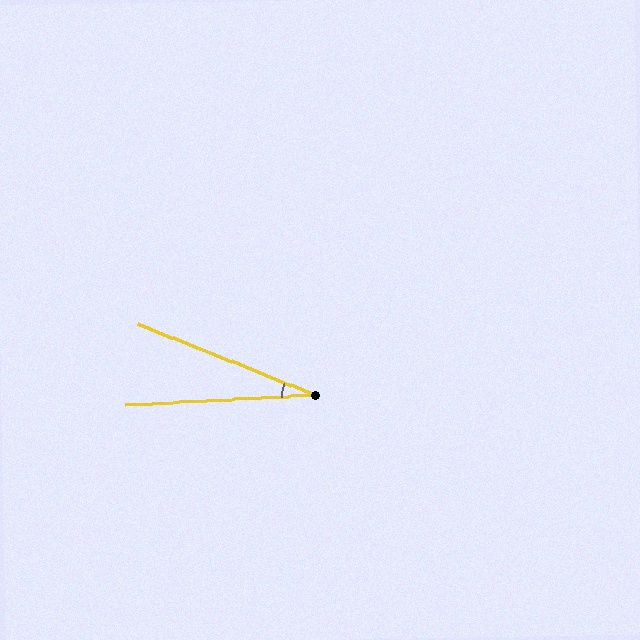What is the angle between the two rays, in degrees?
Approximately 25 degrees.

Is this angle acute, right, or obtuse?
It is acute.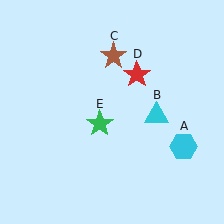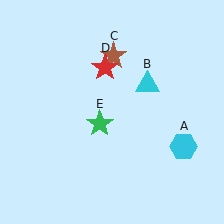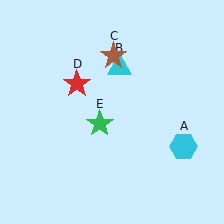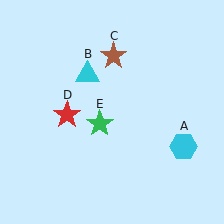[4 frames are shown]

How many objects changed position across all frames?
2 objects changed position: cyan triangle (object B), red star (object D).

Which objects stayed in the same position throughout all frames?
Cyan hexagon (object A) and brown star (object C) and green star (object E) remained stationary.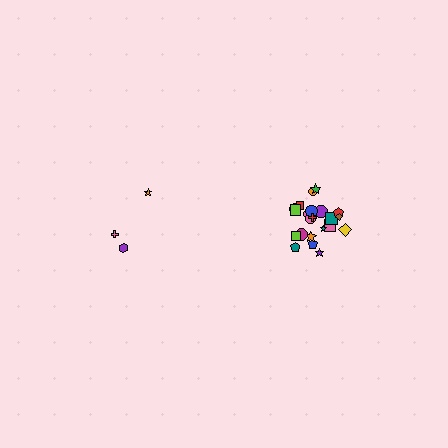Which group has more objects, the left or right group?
The right group.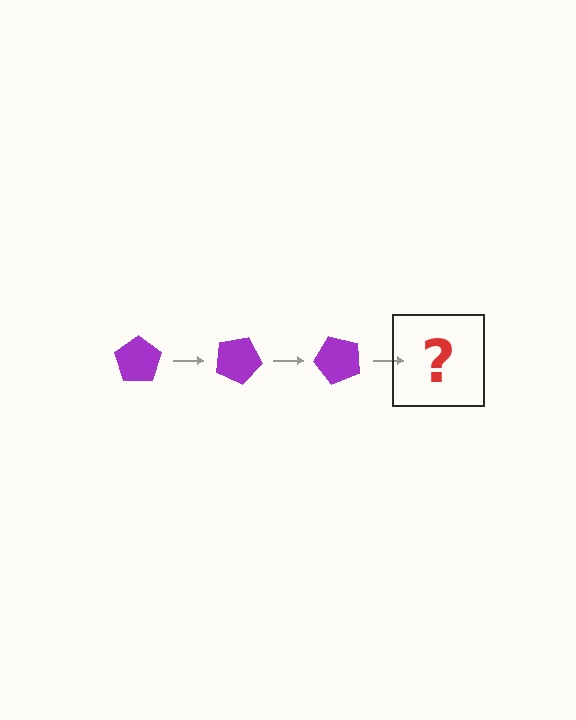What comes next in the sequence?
The next element should be a purple pentagon rotated 75 degrees.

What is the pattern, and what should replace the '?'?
The pattern is that the pentagon rotates 25 degrees each step. The '?' should be a purple pentagon rotated 75 degrees.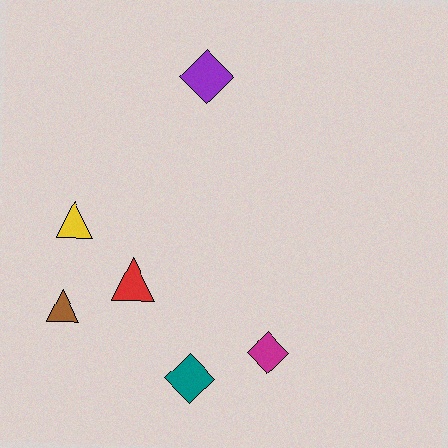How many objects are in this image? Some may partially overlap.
There are 6 objects.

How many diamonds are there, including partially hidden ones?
There are 3 diamonds.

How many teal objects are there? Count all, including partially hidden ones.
There is 1 teal object.